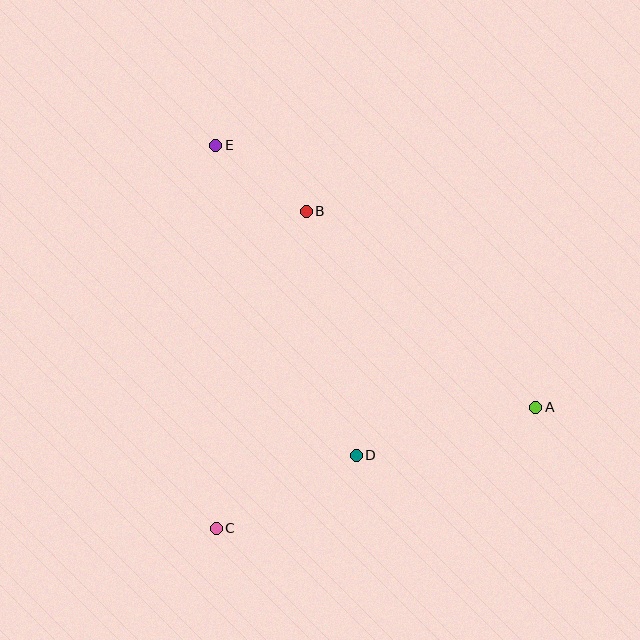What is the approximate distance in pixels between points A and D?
The distance between A and D is approximately 186 pixels.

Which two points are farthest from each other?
Points A and E are farthest from each other.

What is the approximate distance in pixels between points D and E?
The distance between D and E is approximately 340 pixels.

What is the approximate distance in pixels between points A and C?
The distance between A and C is approximately 342 pixels.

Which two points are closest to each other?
Points B and E are closest to each other.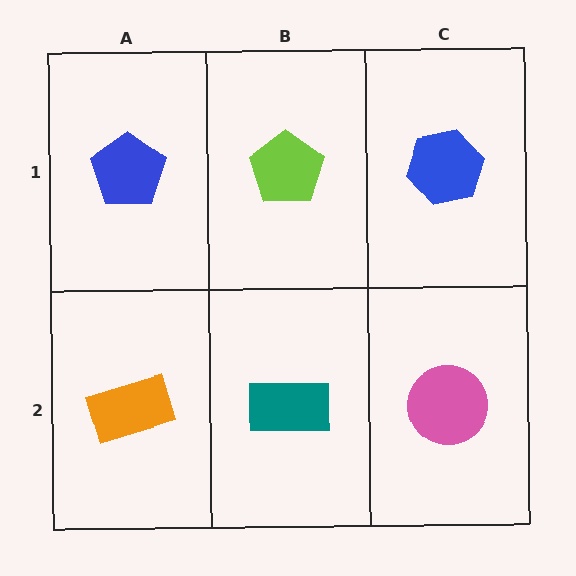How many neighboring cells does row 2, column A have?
2.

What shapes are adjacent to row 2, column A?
A blue pentagon (row 1, column A), a teal rectangle (row 2, column B).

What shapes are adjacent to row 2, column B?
A lime pentagon (row 1, column B), an orange rectangle (row 2, column A), a pink circle (row 2, column C).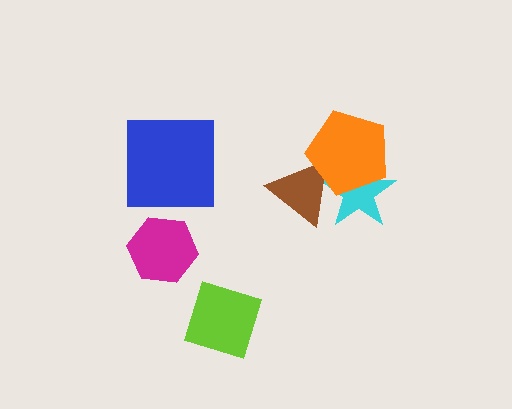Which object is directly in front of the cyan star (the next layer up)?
The brown triangle is directly in front of the cyan star.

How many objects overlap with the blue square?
0 objects overlap with the blue square.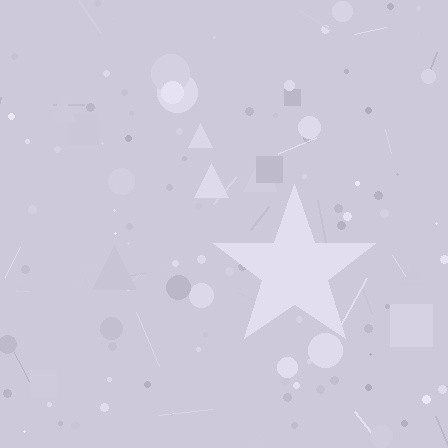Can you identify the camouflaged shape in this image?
The camouflaged shape is a star.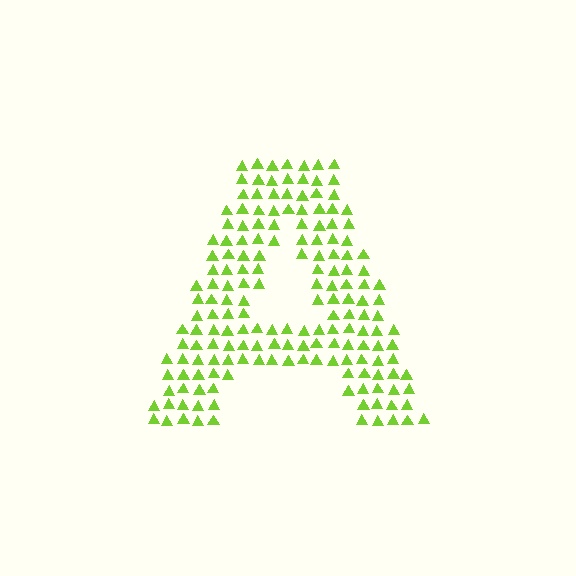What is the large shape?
The large shape is the letter A.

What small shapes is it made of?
It is made of small triangles.